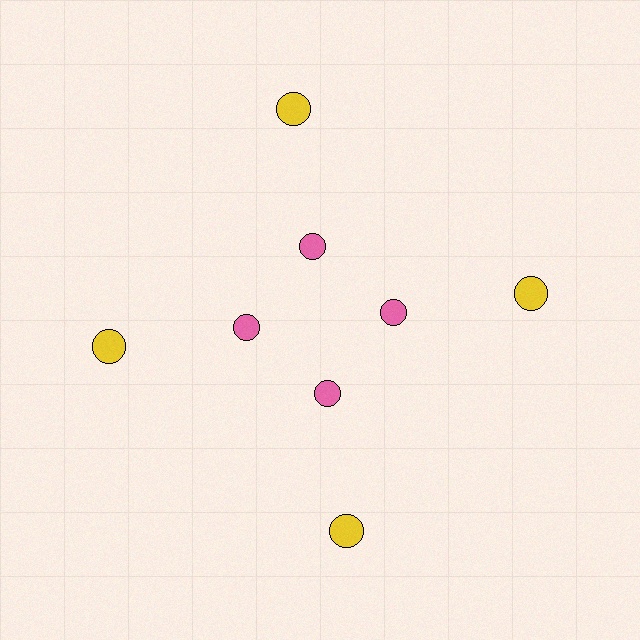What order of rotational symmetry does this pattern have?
This pattern has 4-fold rotational symmetry.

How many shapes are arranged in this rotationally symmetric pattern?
There are 8 shapes, arranged in 4 groups of 2.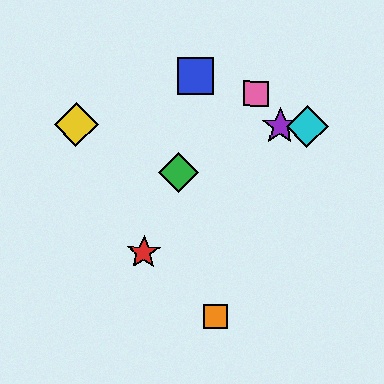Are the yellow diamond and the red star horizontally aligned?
No, the yellow diamond is at y≈124 and the red star is at y≈252.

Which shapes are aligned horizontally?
The yellow diamond, the purple star, the cyan diamond are aligned horizontally.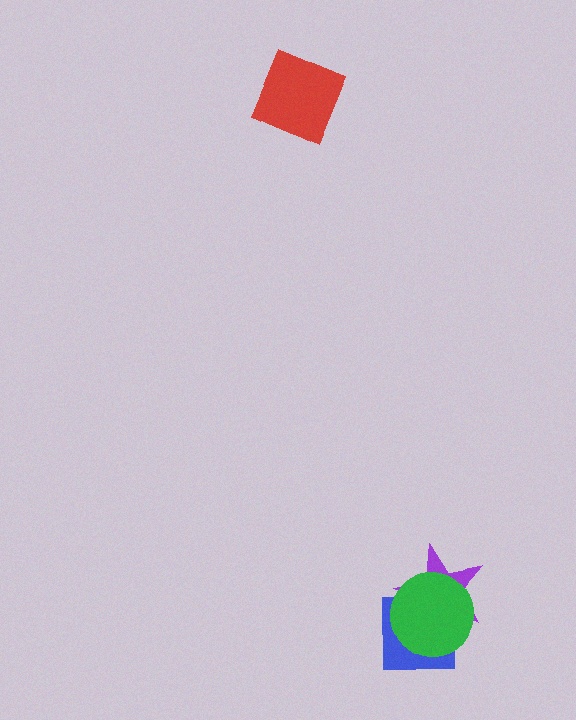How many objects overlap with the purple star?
2 objects overlap with the purple star.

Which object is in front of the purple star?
The green circle is in front of the purple star.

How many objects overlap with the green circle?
2 objects overlap with the green circle.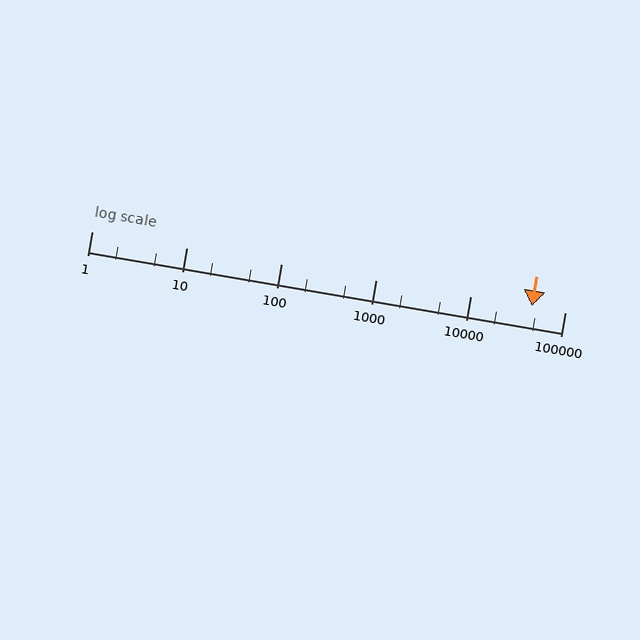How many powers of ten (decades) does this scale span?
The scale spans 5 decades, from 1 to 100000.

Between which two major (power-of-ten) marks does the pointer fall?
The pointer is between 10000 and 100000.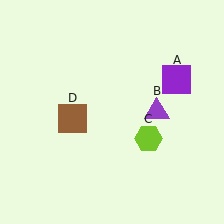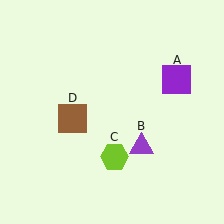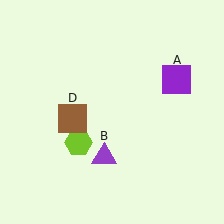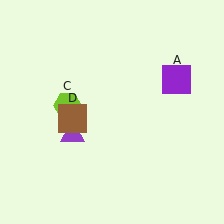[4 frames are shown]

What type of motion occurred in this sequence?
The purple triangle (object B), lime hexagon (object C) rotated clockwise around the center of the scene.